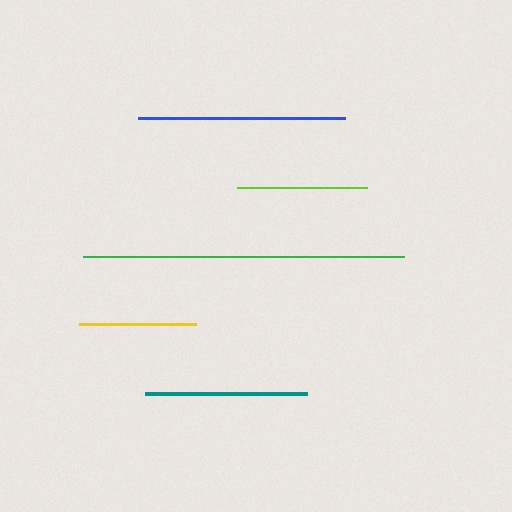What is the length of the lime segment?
The lime segment is approximately 130 pixels long.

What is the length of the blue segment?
The blue segment is approximately 207 pixels long.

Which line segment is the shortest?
The yellow line is the shortest at approximately 116 pixels.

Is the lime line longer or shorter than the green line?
The green line is longer than the lime line.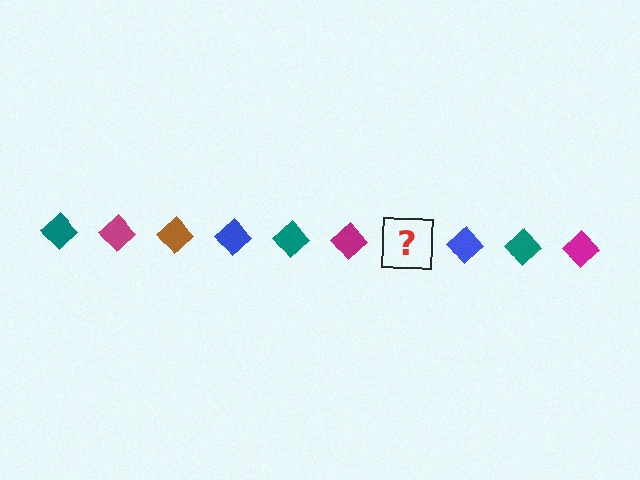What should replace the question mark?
The question mark should be replaced with a brown diamond.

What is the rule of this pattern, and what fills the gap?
The rule is that the pattern cycles through teal, magenta, brown, blue diamonds. The gap should be filled with a brown diamond.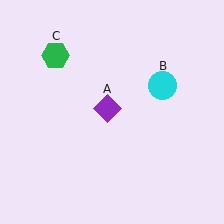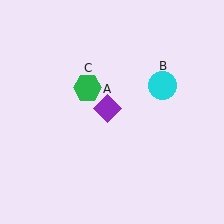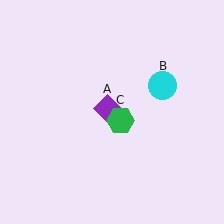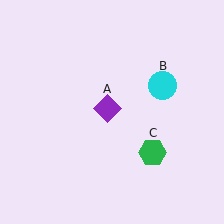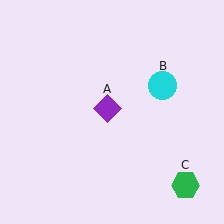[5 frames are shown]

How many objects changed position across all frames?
1 object changed position: green hexagon (object C).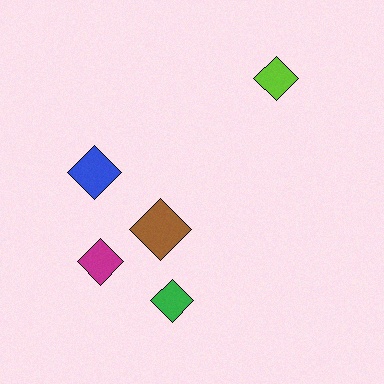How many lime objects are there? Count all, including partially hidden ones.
There is 1 lime object.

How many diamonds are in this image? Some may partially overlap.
There are 5 diamonds.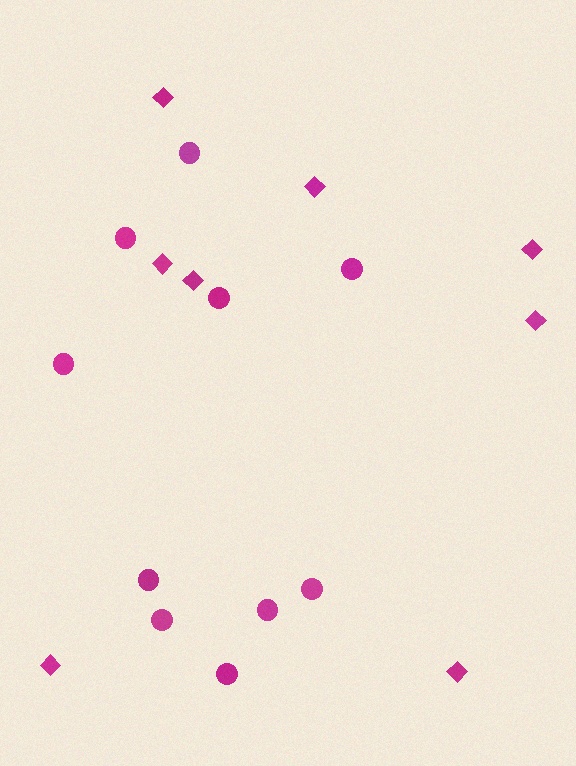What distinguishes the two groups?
There are 2 groups: one group of circles (10) and one group of diamonds (8).